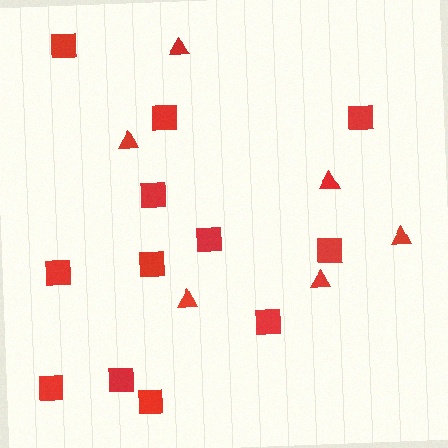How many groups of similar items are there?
There are 2 groups: one group of squares (12) and one group of triangles (6).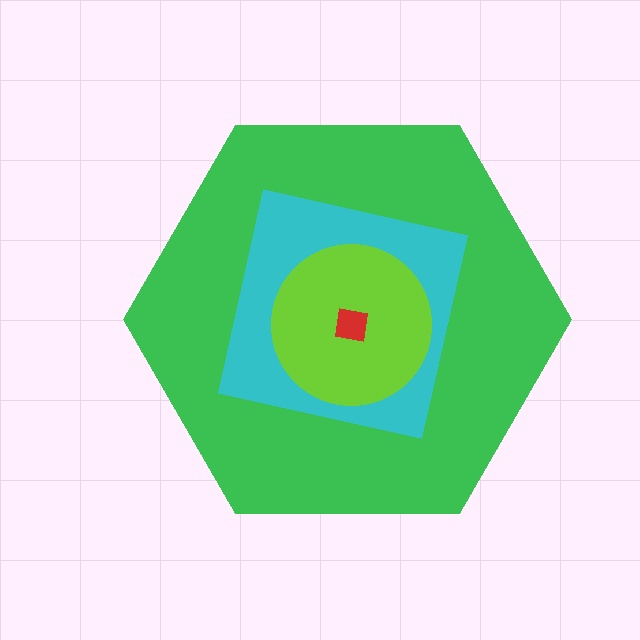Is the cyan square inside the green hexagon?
Yes.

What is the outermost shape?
The green hexagon.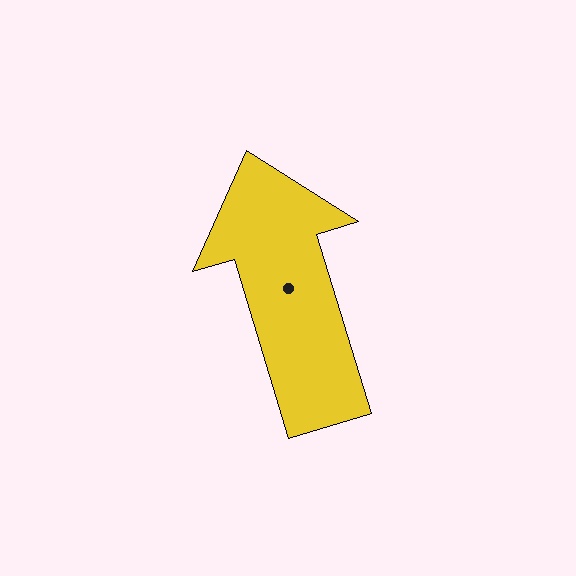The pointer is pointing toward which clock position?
Roughly 11 o'clock.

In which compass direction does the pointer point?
North.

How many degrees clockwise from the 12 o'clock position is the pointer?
Approximately 343 degrees.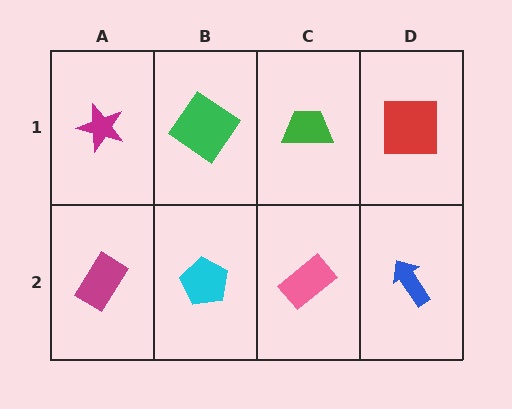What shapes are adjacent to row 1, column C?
A pink rectangle (row 2, column C), a green diamond (row 1, column B), a red square (row 1, column D).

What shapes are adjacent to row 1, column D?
A blue arrow (row 2, column D), a green trapezoid (row 1, column C).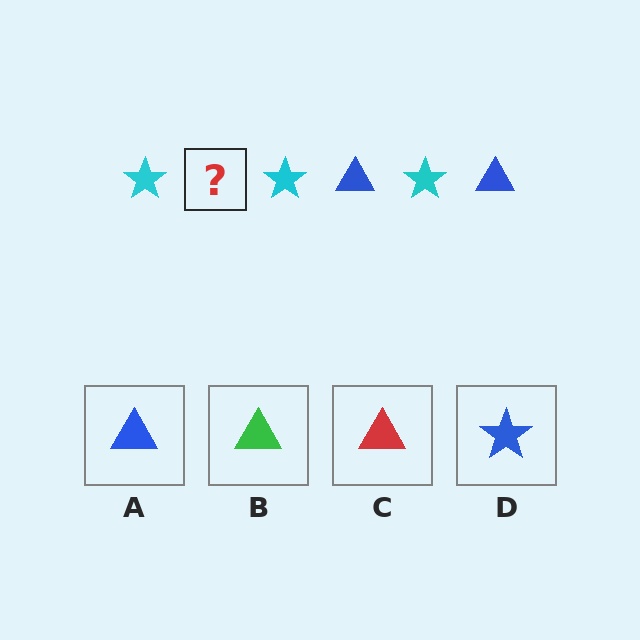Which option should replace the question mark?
Option A.